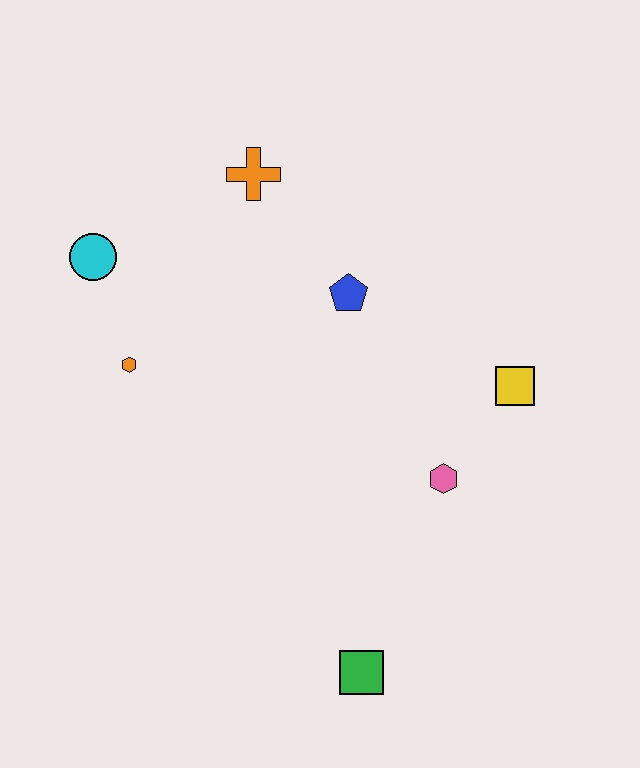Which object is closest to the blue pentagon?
The orange cross is closest to the blue pentagon.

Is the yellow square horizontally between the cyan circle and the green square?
No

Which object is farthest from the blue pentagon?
The green square is farthest from the blue pentagon.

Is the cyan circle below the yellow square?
No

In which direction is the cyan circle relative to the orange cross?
The cyan circle is to the left of the orange cross.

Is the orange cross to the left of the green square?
Yes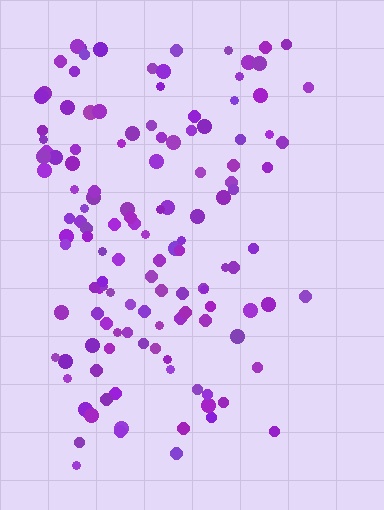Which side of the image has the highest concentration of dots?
The left.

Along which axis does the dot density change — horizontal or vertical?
Horizontal.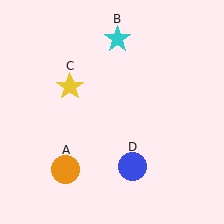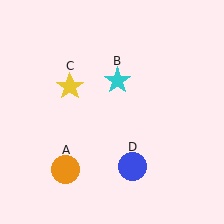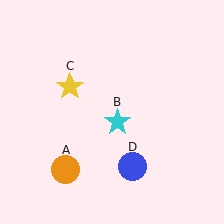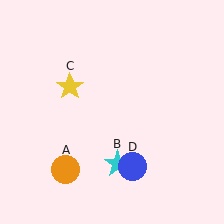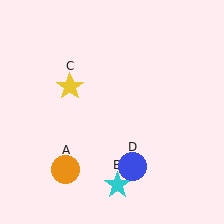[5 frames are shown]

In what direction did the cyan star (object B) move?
The cyan star (object B) moved down.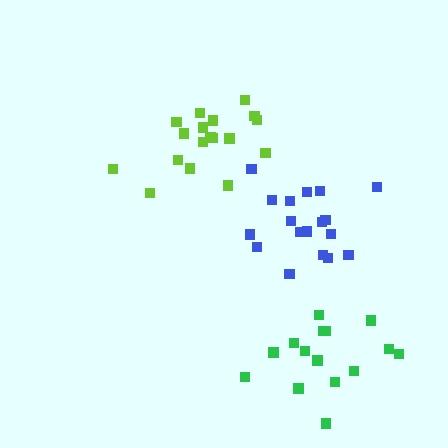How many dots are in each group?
Group 1: 18 dots, Group 2: 15 dots, Group 3: 18 dots (51 total).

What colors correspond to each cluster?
The clusters are colored: lime, green, blue.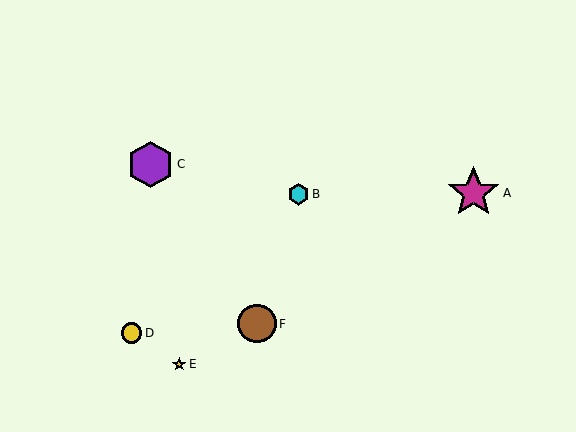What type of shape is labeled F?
Shape F is a brown circle.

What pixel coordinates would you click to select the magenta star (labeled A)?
Click at (474, 193) to select the magenta star A.